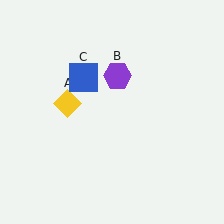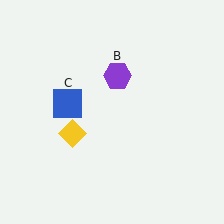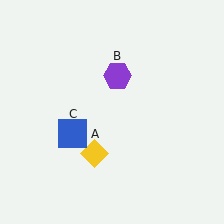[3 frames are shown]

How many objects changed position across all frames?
2 objects changed position: yellow diamond (object A), blue square (object C).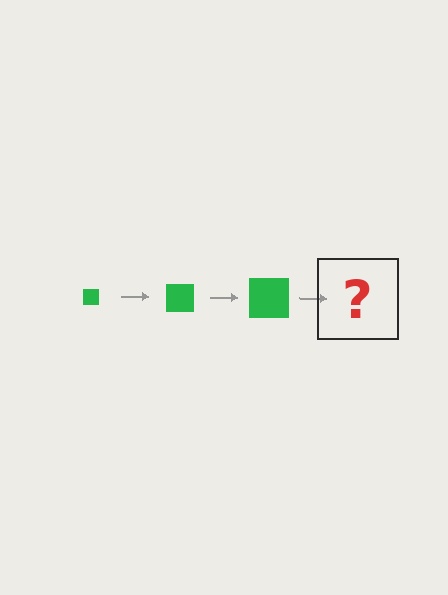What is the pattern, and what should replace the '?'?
The pattern is that the square gets progressively larger each step. The '?' should be a green square, larger than the previous one.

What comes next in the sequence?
The next element should be a green square, larger than the previous one.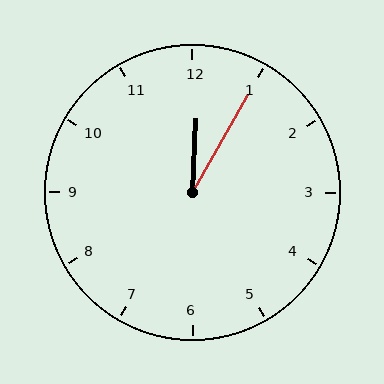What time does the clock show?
12:05.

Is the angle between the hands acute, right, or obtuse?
It is acute.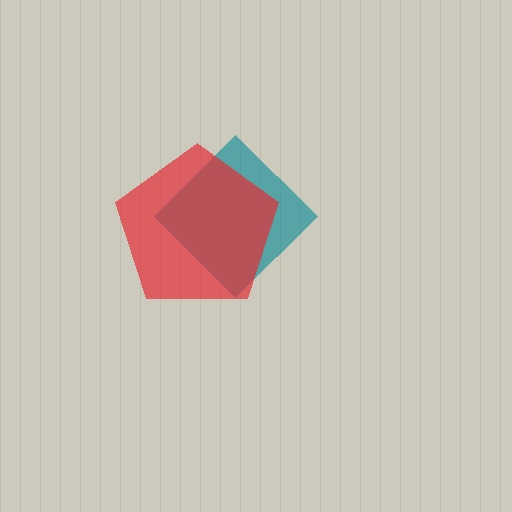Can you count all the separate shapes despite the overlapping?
Yes, there are 2 separate shapes.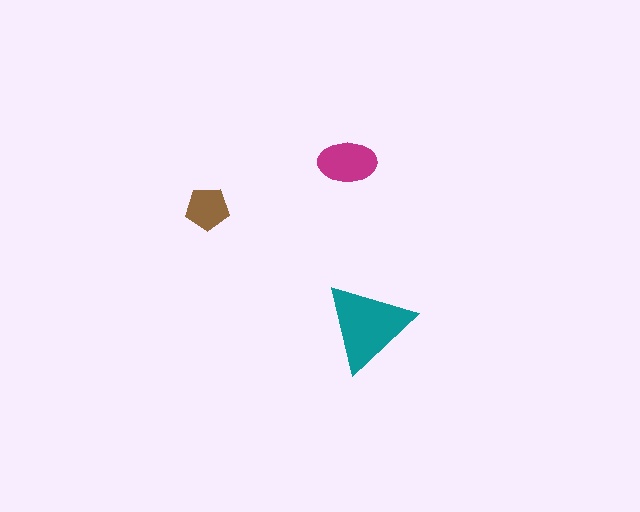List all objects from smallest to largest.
The brown pentagon, the magenta ellipse, the teal triangle.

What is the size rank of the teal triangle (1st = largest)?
1st.